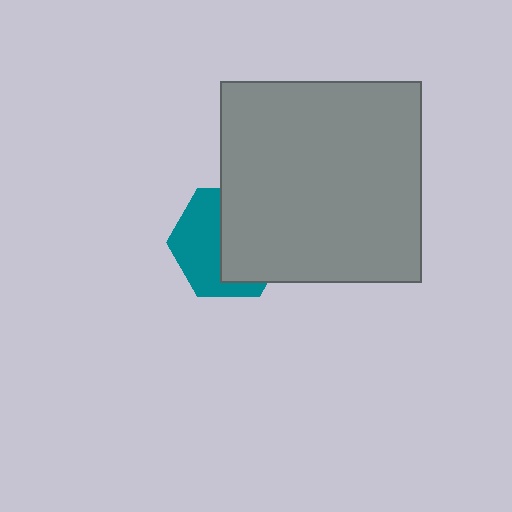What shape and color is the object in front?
The object in front is a gray square.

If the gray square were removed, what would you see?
You would see the complete teal hexagon.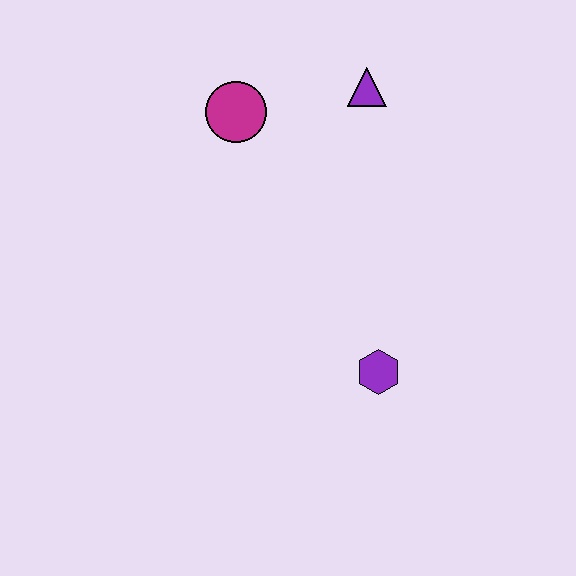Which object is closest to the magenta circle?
The purple triangle is closest to the magenta circle.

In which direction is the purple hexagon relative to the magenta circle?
The purple hexagon is below the magenta circle.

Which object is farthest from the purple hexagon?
The magenta circle is farthest from the purple hexagon.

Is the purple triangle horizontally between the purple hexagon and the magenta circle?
Yes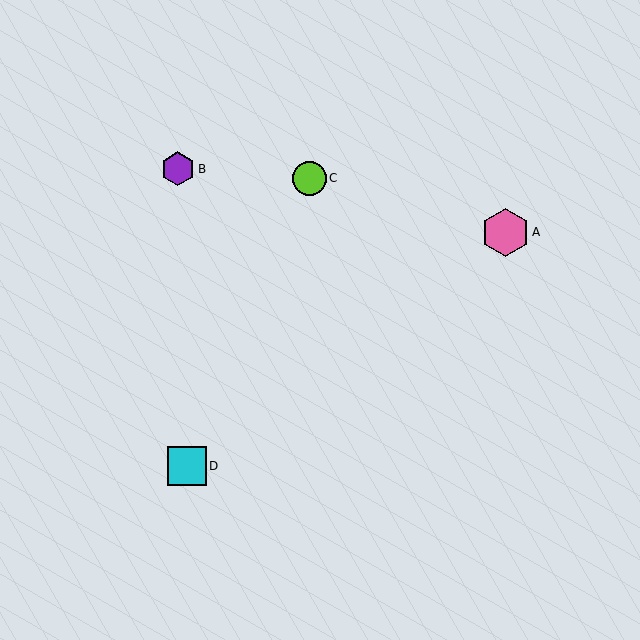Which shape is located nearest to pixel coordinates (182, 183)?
The purple hexagon (labeled B) at (178, 169) is nearest to that location.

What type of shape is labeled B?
Shape B is a purple hexagon.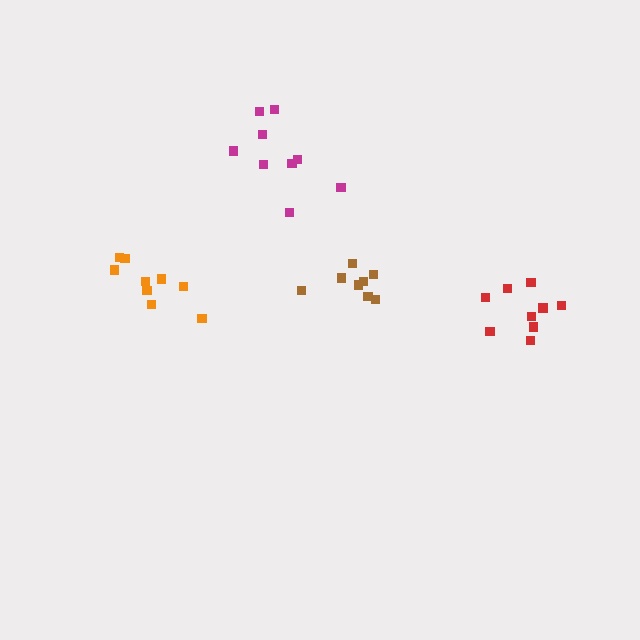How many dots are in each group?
Group 1: 9 dots, Group 2: 9 dots, Group 3: 9 dots, Group 4: 8 dots (35 total).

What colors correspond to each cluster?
The clusters are colored: orange, red, magenta, brown.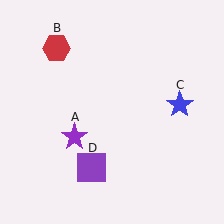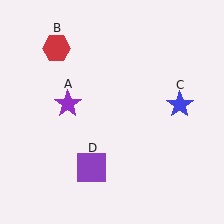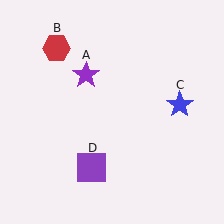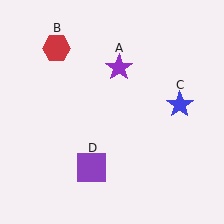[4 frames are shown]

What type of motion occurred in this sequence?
The purple star (object A) rotated clockwise around the center of the scene.